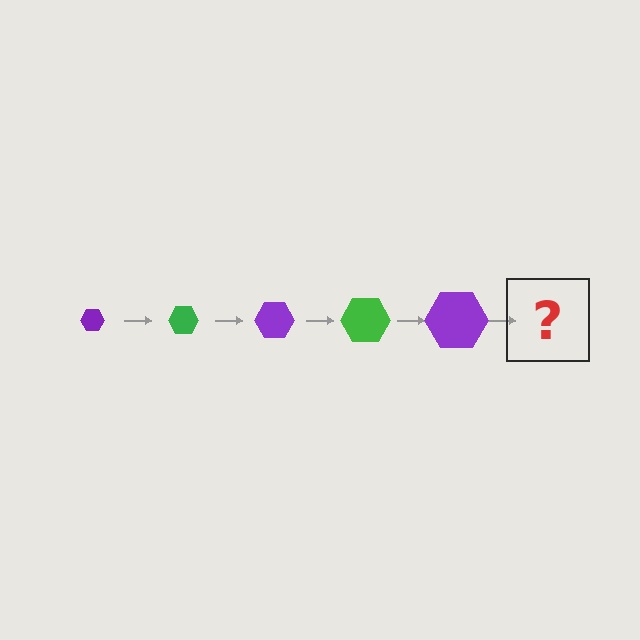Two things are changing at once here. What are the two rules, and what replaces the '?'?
The two rules are that the hexagon grows larger each step and the color cycles through purple and green. The '?' should be a green hexagon, larger than the previous one.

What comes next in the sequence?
The next element should be a green hexagon, larger than the previous one.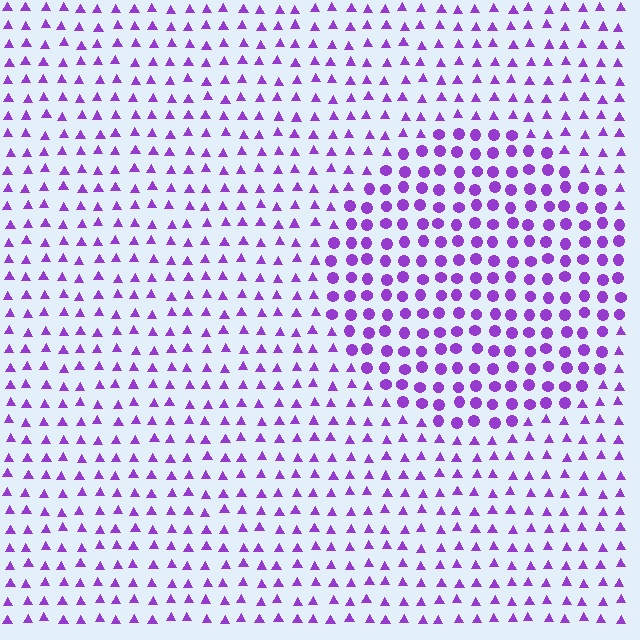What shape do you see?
I see a circle.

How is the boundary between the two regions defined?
The boundary is defined by a change in element shape: circles inside vs. triangles outside. All elements share the same color and spacing.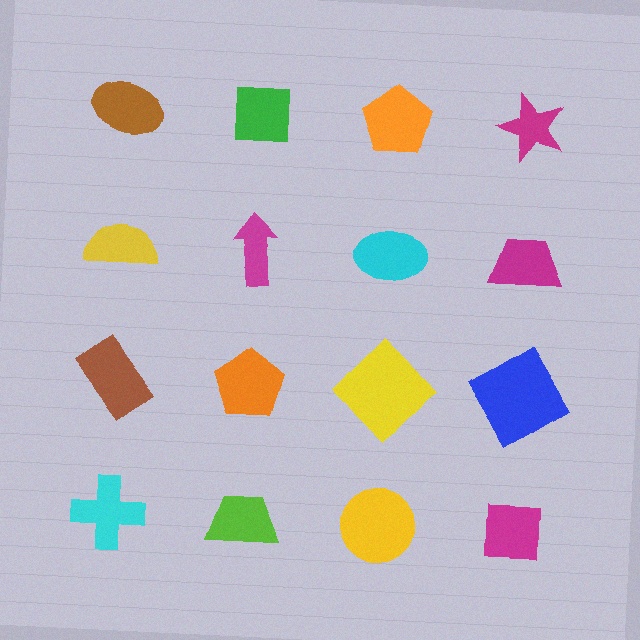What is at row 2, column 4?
A magenta trapezoid.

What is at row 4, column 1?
A cyan cross.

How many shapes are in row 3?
4 shapes.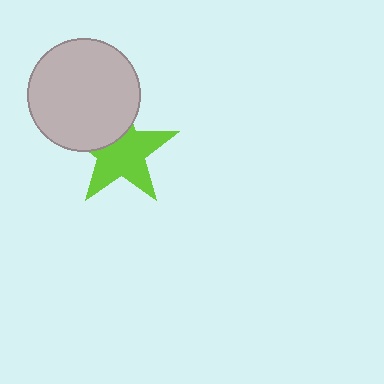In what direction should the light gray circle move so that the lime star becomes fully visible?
The light gray circle should move toward the upper-left. That is the shortest direction to clear the overlap and leave the lime star fully visible.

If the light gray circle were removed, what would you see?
You would see the complete lime star.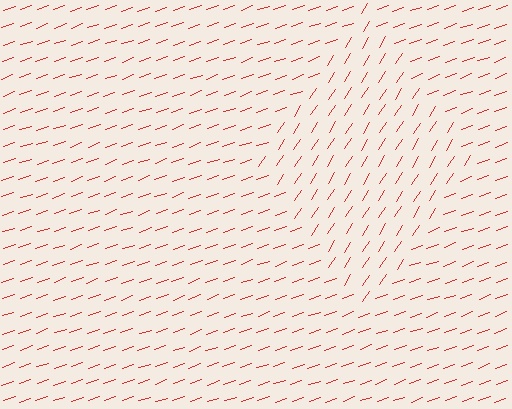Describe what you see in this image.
The image is filled with small red line segments. A diamond region in the image has lines oriented differently from the surrounding lines, creating a visible texture boundary.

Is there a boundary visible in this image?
Yes, there is a texture boundary formed by a change in line orientation.